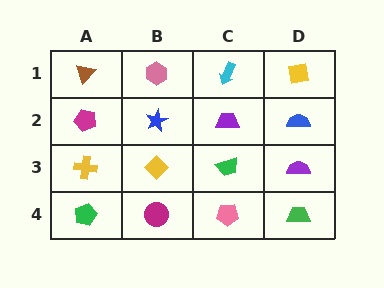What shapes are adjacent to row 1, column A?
A magenta pentagon (row 2, column A), a pink hexagon (row 1, column B).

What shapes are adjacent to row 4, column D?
A purple semicircle (row 3, column D), a pink pentagon (row 4, column C).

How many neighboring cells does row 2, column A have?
3.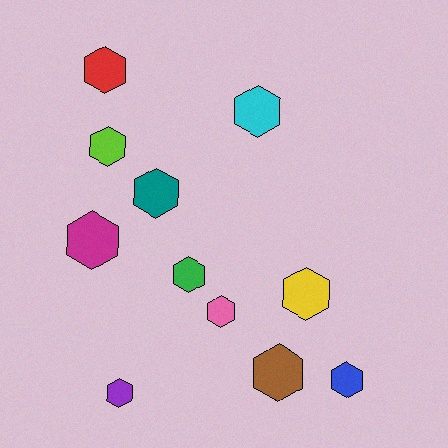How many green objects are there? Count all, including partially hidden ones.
There is 1 green object.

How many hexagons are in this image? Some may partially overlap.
There are 11 hexagons.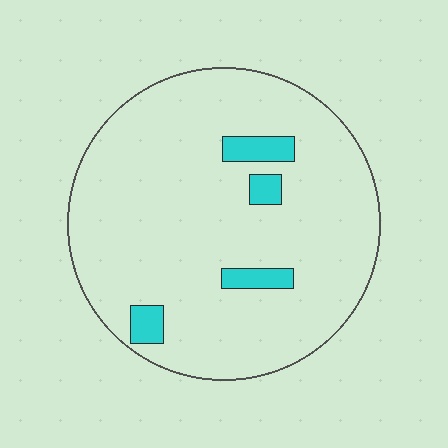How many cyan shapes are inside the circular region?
4.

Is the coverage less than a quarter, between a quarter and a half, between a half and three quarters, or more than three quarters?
Less than a quarter.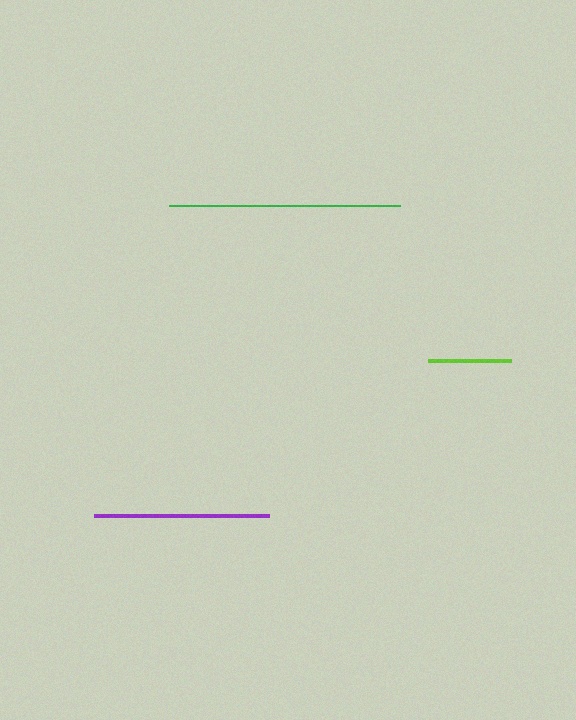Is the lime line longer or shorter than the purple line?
The purple line is longer than the lime line.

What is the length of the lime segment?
The lime segment is approximately 83 pixels long.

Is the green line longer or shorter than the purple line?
The green line is longer than the purple line.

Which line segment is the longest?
The green line is the longest at approximately 232 pixels.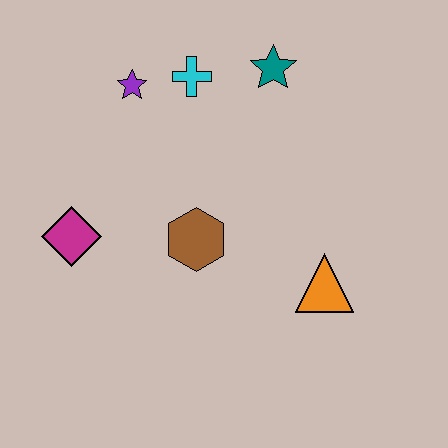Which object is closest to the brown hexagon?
The magenta diamond is closest to the brown hexagon.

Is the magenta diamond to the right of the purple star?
No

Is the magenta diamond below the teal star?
Yes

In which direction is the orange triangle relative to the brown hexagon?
The orange triangle is to the right of the brown hexagon.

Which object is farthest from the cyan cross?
The orange triangle is farthest from the cyan cross.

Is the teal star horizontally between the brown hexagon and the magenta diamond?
No